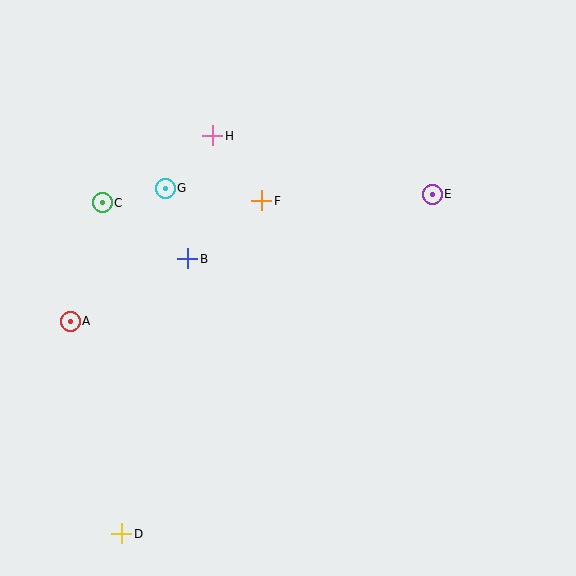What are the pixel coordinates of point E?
Point E is at (432, 194).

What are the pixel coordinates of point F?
Point F is at (262, 201).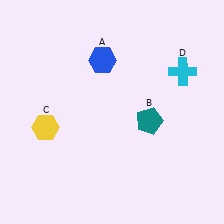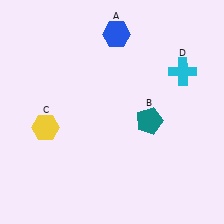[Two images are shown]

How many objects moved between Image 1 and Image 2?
1 object moved between the two images.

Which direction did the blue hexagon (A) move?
The blue hexagon (A) moved up.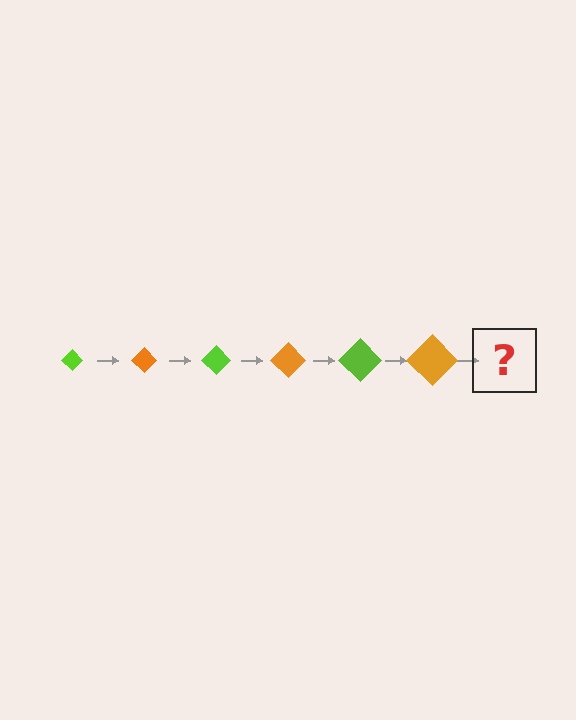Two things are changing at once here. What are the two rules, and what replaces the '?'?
The two rules are that the diamond grows larger each step and the color cycles through lime and orange. The '?' should be a lime diamond, larger than the previous one.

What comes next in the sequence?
The next element should be a lime diamond, larger than the previous one.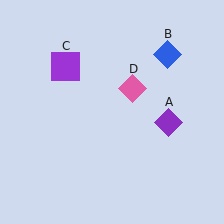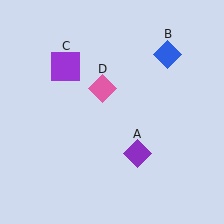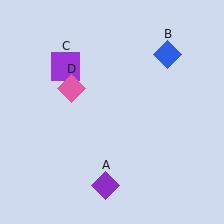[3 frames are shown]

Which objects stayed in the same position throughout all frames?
Blue diamond (object B) and purple square (object C) remained stationary.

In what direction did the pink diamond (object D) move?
The pink diamond (object D) moved left.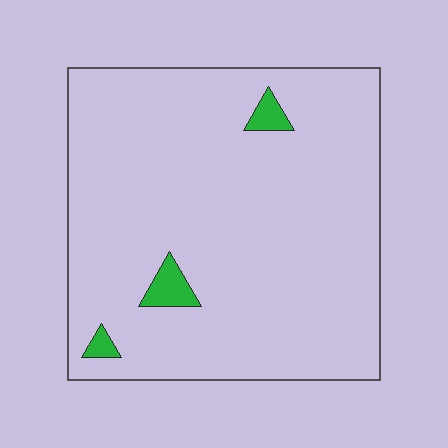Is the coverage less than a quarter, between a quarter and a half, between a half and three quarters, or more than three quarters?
Less than a quarter.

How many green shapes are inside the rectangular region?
3.